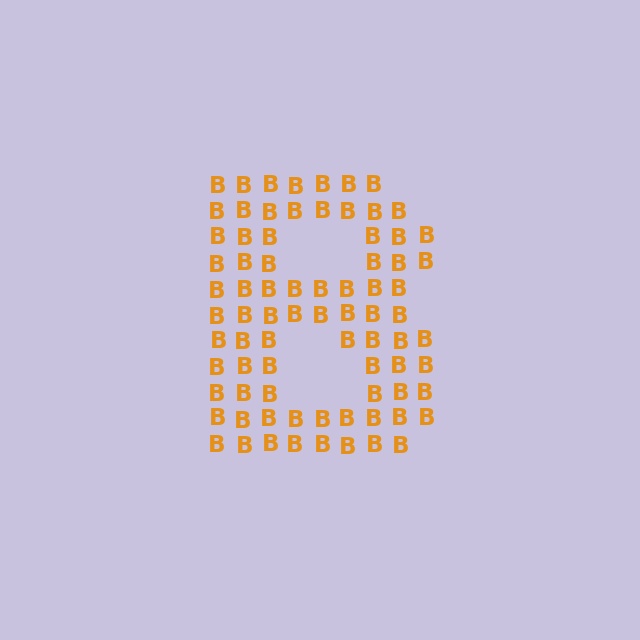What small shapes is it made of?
It is made of small letter B's.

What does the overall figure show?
The overall figure shows the letter B.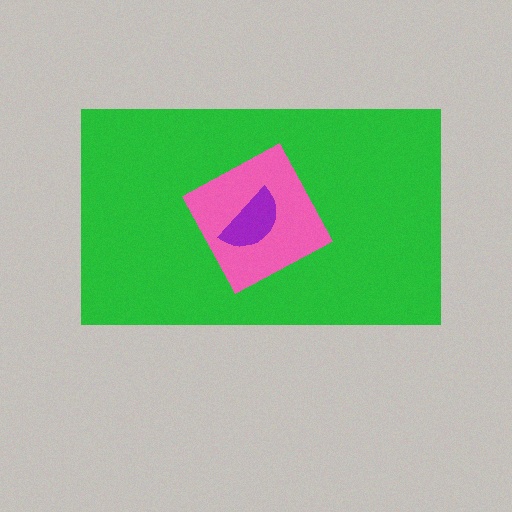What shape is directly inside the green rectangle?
The pink diamond.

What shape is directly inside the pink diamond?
The purple semicircle.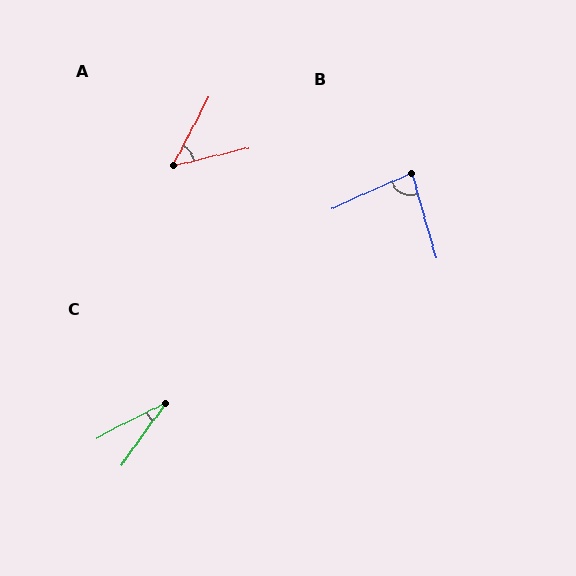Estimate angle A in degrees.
Approximately 49 degrees.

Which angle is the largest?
B, at approximately 82 degrees.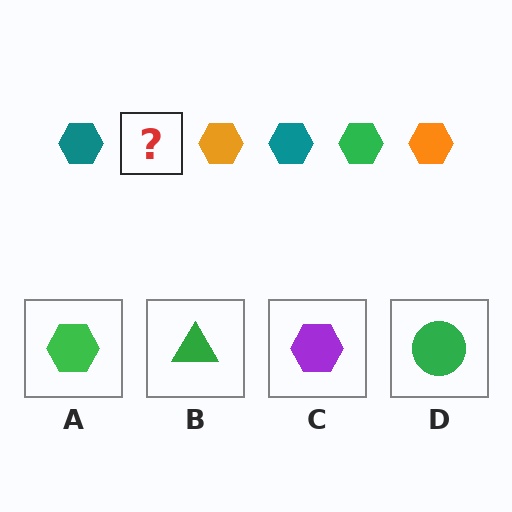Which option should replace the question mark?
Option A.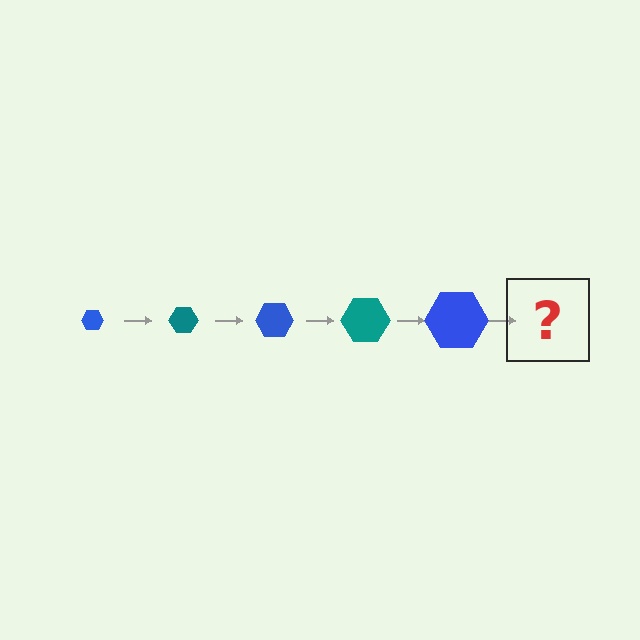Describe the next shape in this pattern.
It should be a teal hexagon, larger than the previous one.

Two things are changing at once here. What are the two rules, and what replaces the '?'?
The two rules are that the hexagon grows larger each step and the color cycles through blue and teal. The '?' should be a teal hexagon, larger than the previous one.